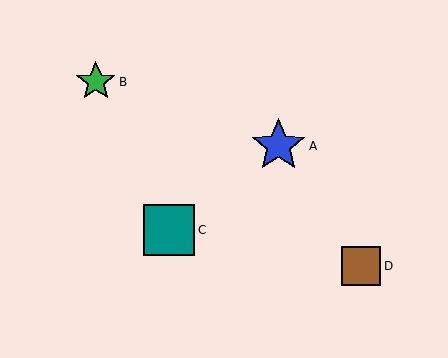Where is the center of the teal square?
The center of the teal square is at (169, 230).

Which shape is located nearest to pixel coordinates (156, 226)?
The teal square (labeled C) at (169, 230) is nearest to that location.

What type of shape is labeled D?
Shape D is a brown square.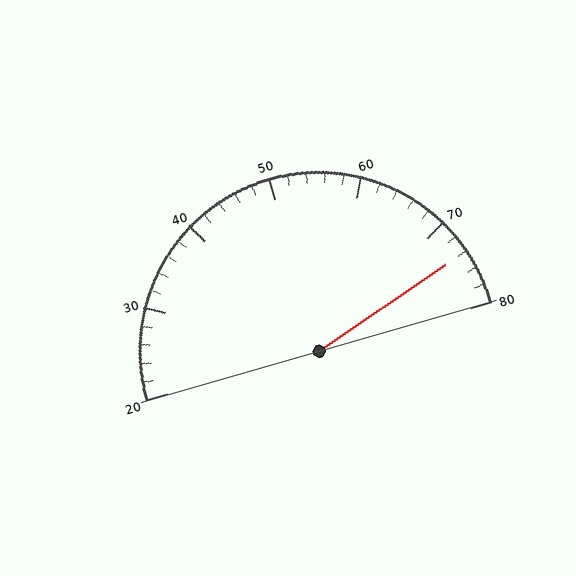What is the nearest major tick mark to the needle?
The nearest major tick mark is 70.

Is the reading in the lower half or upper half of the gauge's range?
The reading is in the upper half of the range (20 to 80).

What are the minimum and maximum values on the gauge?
The gauge ranges from 20 to 80.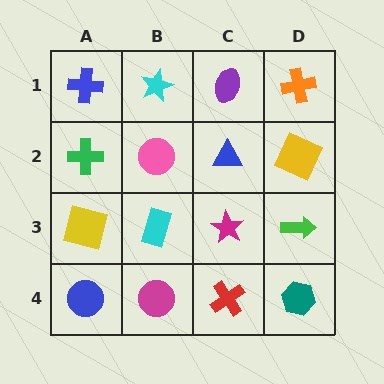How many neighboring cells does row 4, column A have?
2.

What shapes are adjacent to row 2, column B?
A cyan star (row 1, column B), a cyan rectangle (row 3, column B), a green cross (row 2, column A), a blue triangle (row 2, column C).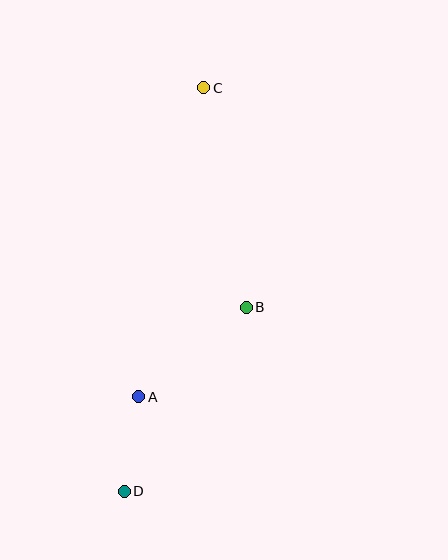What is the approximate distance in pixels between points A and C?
The distance between A and C is approximately 315 pixels.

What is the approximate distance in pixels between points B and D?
The distance between B and D is approximately 221 pixels.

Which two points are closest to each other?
Points A and D are closest to each other.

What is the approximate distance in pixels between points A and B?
The distance between A and B is approximately 139 pixels.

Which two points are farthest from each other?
Points C and D are farthest from each other.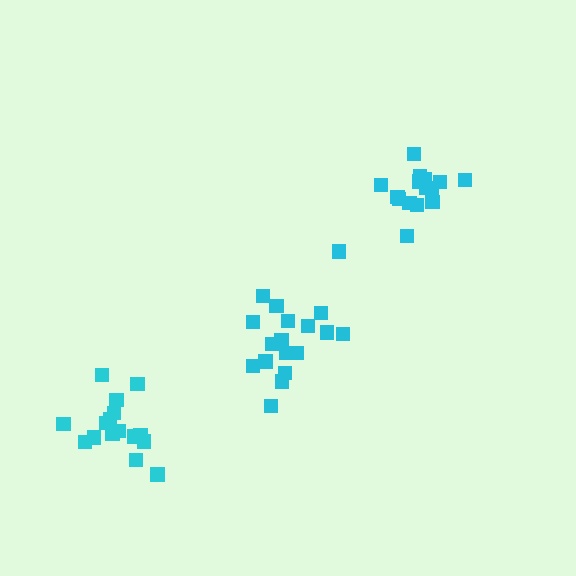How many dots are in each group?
Group 1: 16 dots, Group 2: 17 dots, Group 3: 16 dots (49 total).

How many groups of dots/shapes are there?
There are 3 groups.